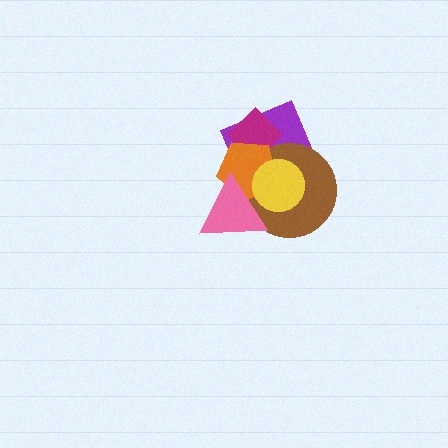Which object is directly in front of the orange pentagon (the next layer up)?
The yellow circle is directly in front of the orange pentagon.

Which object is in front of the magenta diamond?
The orange pentagon is in front of the magenta diamond.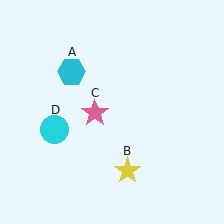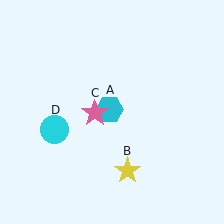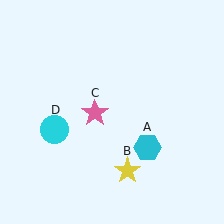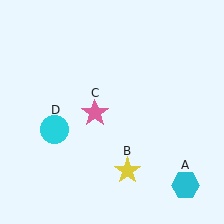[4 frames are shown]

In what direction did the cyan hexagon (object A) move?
The cyan hexagon (object A) moved down and to the right.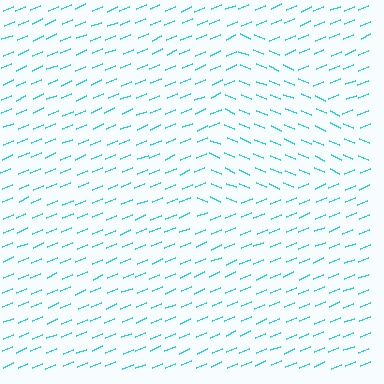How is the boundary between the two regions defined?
The boundary is defined purely by a change in line orientation (approximately 45 degrees difference). All lines are the same color and thickness.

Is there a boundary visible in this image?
Yes, there is a texture boundary formed by a change in line orientation.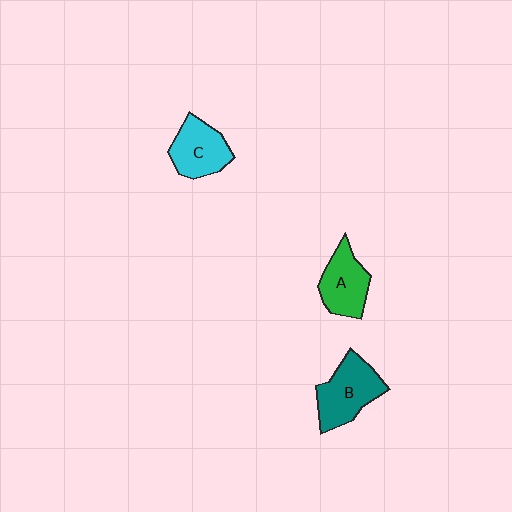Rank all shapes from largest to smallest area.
From largest to smallest: B (teal), C (cyan), A (green).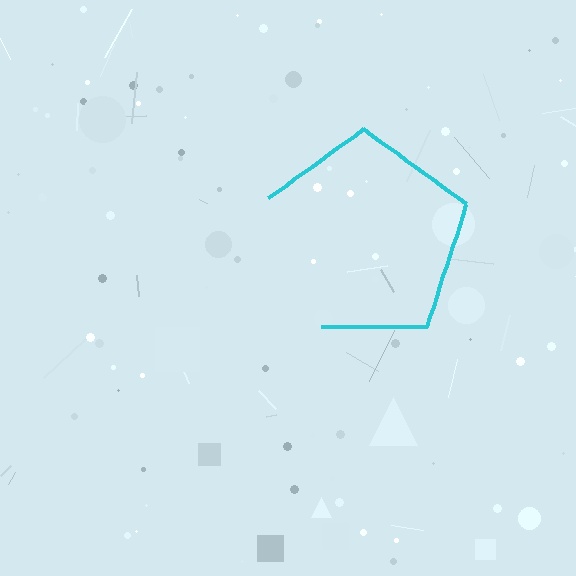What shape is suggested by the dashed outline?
The dashed outline suggests a pentagon.